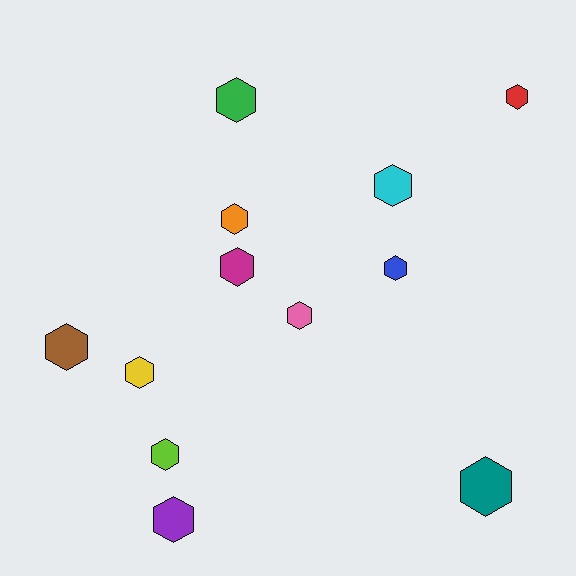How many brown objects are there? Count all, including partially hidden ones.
There is 1 brown object.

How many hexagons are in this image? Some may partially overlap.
There are 12 hexagons.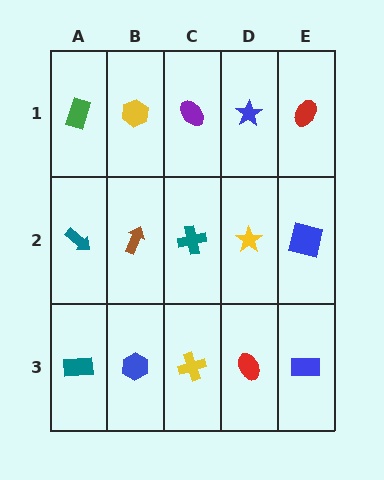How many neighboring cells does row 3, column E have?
2.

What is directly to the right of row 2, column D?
A blue square.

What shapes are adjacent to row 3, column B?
A brown arrow (row 2, column B), a teal rectangle (row 3, column A), a yellow cross (row 3, column C).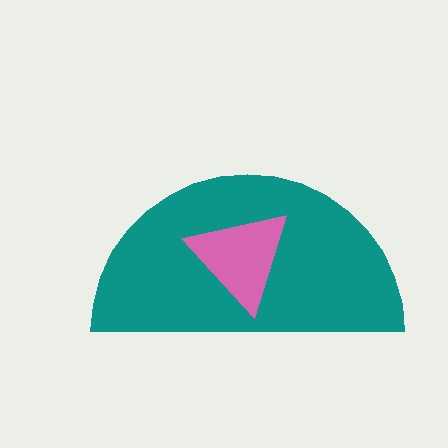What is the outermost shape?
The teal semicircle.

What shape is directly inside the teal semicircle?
The pink triangle.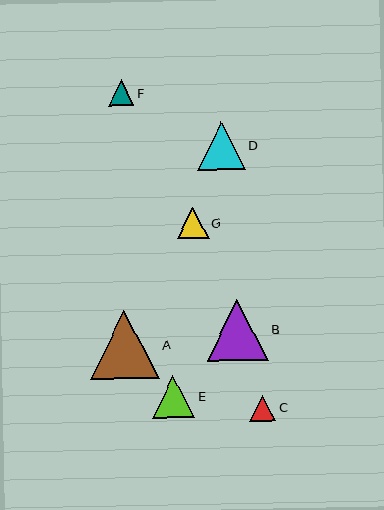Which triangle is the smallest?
Triangle F is the smallest with a size of approximately 25 pixels.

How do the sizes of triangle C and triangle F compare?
Triangle C and triangle F are approximately the same size.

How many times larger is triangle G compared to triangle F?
Triangle G is approximately 1.2 times the size of triangle F.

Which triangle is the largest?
Triangle A is the largest with a size of approximately 68 pixels.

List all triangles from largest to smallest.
From largest to smallest: A, B, D, E, G, C, F.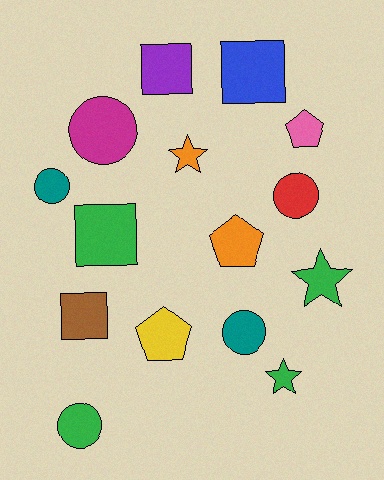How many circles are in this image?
There are 5 circles.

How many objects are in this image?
There are 15 objects.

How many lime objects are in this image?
There are no lime objects.